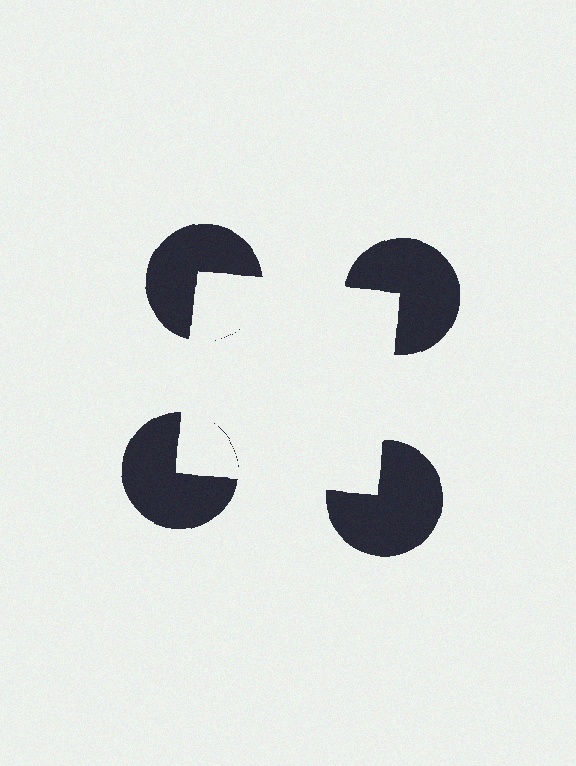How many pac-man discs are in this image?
There are 4 — one at each vertex of the illusory square.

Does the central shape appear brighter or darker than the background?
It typically appears slightly brighter than the background, even though no actual brightness change is drawn.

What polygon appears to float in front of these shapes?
An illusory square — its edges are inferred from the aligned wedge cuts in the pac-man discs, not physically drawn.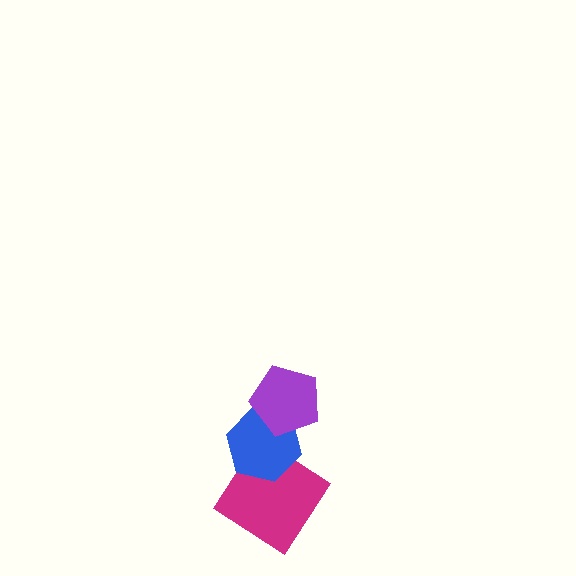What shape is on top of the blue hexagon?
The purple pentagon is on top of the blue hexagon.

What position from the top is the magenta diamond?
The magenta diamond is 3rd from the top.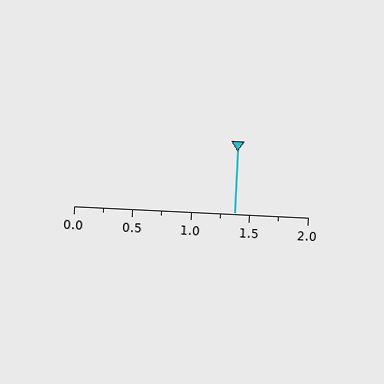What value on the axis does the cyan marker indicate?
The marker indicates approximately 1.38.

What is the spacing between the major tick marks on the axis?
The major ticks are spaced 0.5 apart.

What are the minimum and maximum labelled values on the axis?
The axis runs from 0.0 to 2.0.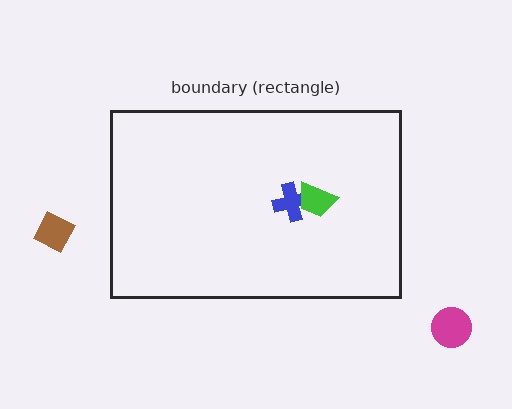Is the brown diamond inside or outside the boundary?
Outside.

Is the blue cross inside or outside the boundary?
Inside.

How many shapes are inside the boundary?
2 inside, 2 outside.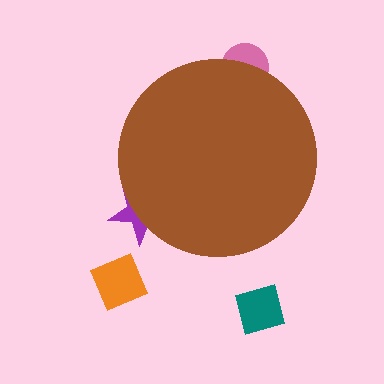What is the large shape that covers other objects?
A brown circle.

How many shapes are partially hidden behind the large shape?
2 shapes are partially hidden.